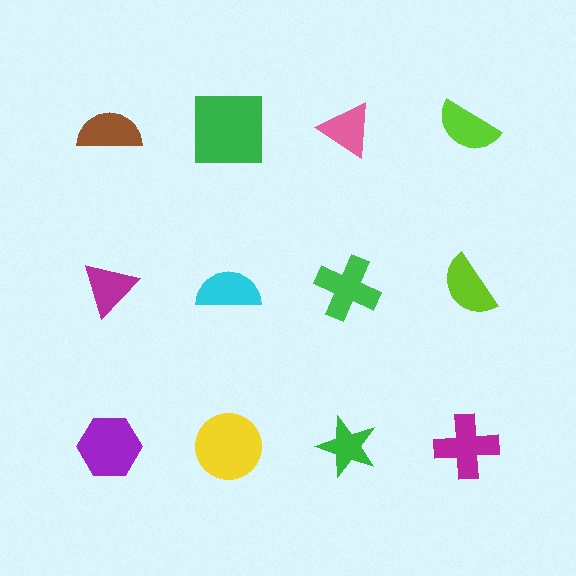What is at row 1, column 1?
A brown semicircle.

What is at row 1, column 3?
A pink triangle.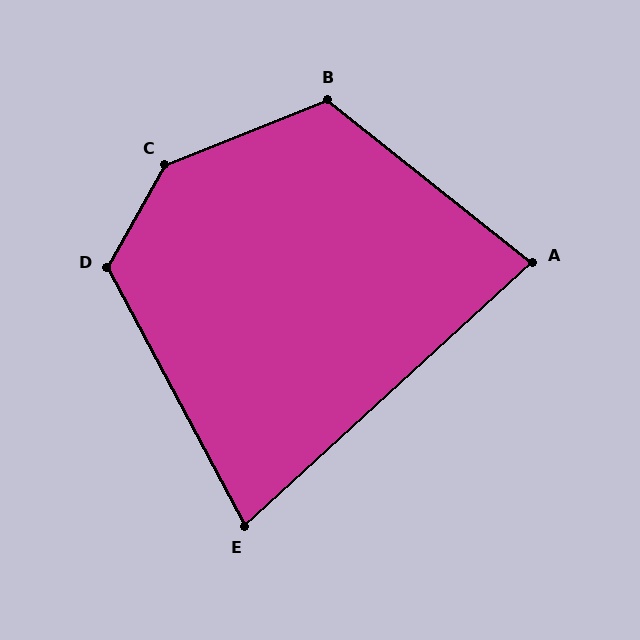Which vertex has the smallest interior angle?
E, at approximately 76 degrees.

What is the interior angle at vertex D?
Approximately 122 degrees (obtuse).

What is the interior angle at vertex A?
Approximately 81 degrees (acute).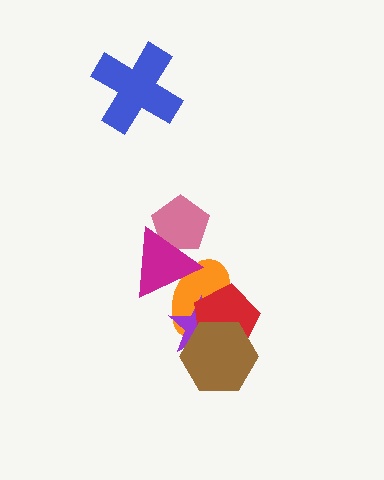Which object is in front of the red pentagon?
The brown hexagon is in front of the red pentagon.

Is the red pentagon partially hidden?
Yes, it is partially covered by another shape.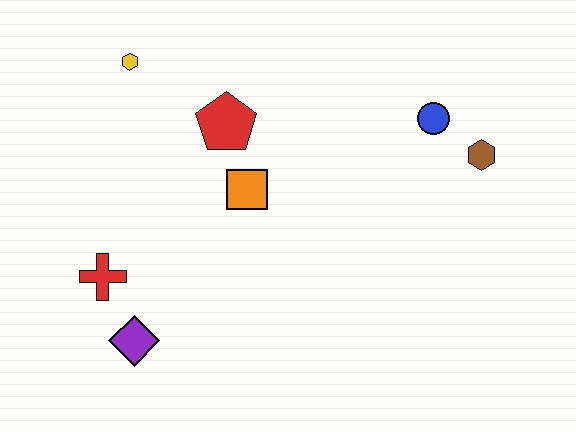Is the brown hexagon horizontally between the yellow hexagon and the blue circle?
No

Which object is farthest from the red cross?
The brown hexagon is farthest from the red cross.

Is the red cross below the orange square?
Yes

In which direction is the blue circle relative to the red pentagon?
The blue circle is to the right of the red pentagon.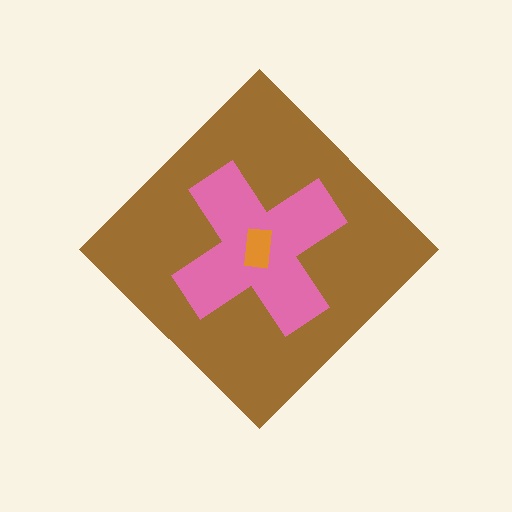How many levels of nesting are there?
3.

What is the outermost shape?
The brown diamond.